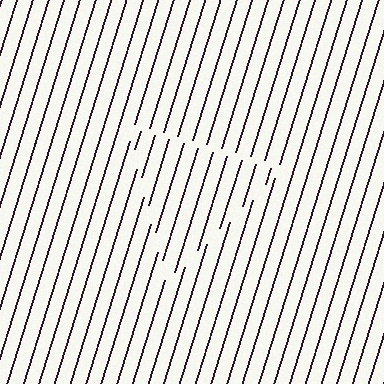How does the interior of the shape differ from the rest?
The interior of the shape contains the same grating, shifted by half a period — the contour is defined by the phase discontinuity where line-ends from the inner and outer gratings abut.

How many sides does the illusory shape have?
3 sides — the line-ends trace a triangle.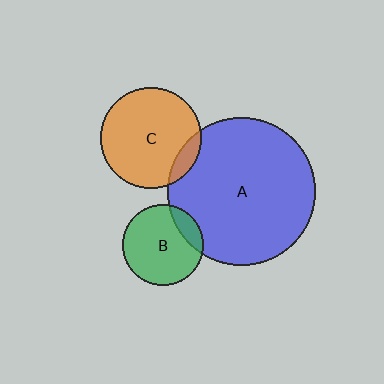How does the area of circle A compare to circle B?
Approximately 3.4 times.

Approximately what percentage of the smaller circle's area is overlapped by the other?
Approximately 15%.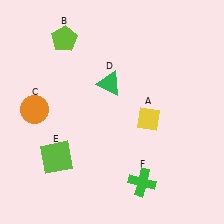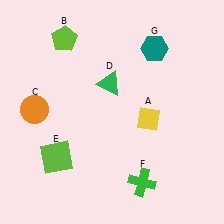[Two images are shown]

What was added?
A teal hexagon (G) was added in Image 2.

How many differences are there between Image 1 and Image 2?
There is 1 difference between the two images.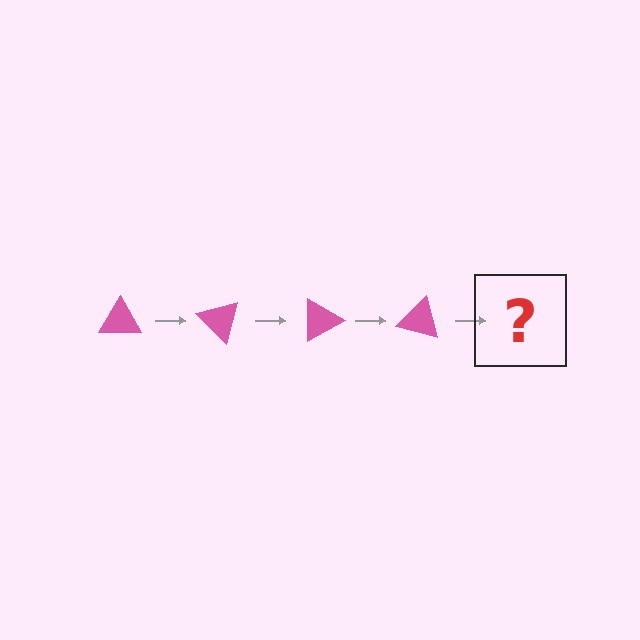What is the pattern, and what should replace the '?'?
The pattern is that the triangle rotates 45 degrees each step. The '?' should be a pink triangle rotated 180 degrees.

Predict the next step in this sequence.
The next step is a pink triangle rotated 180 degrees.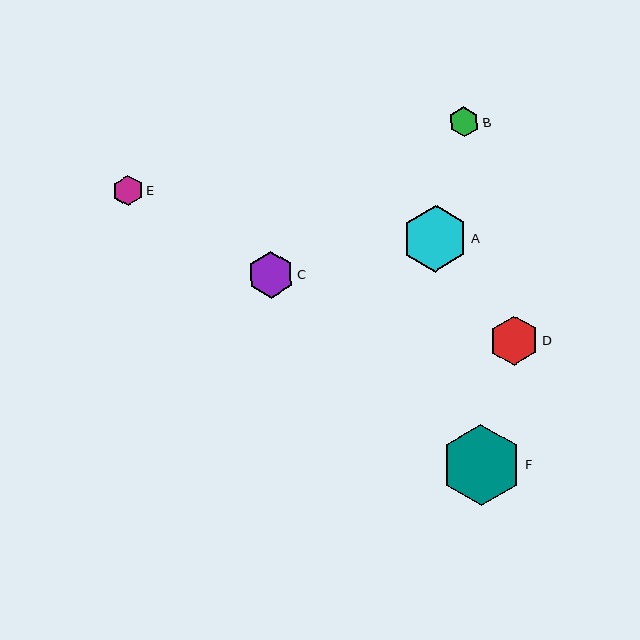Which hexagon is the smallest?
Hexagon B is the smallest with a size of approximately 30 pixels.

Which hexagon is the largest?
Hexagon F is the largest with a size of approximately 81 pixels.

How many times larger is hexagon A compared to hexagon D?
Hexagon A is approximately 1.3 times the size of hexagon D.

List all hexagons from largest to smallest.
From largest to smallest: F, A, D, C, E, B.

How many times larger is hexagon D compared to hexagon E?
Hexagon D is approximately 1.6 times the size of hexagon E.